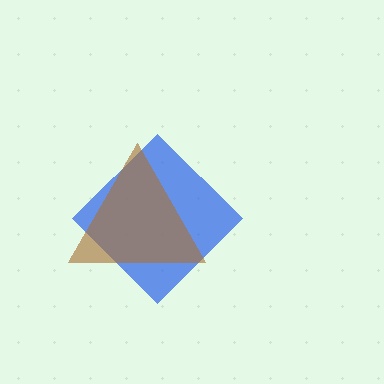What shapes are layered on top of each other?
The layered shapes are: a blue diamond, a brown triangle.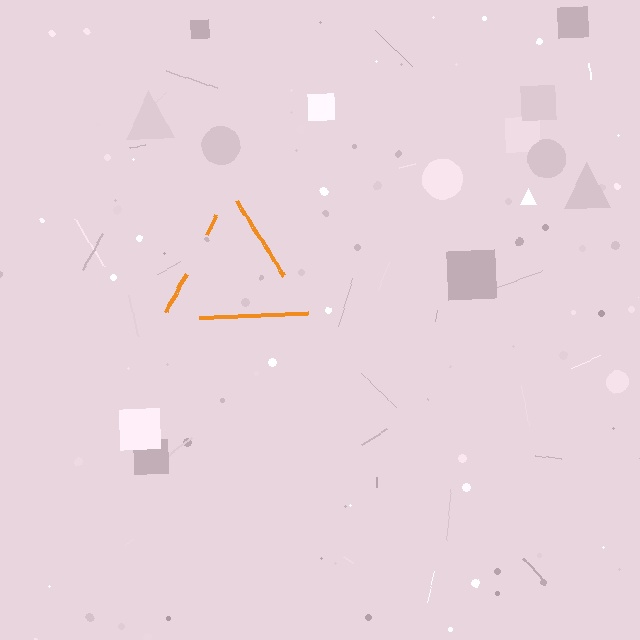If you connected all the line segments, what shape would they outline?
They would outline a triangle.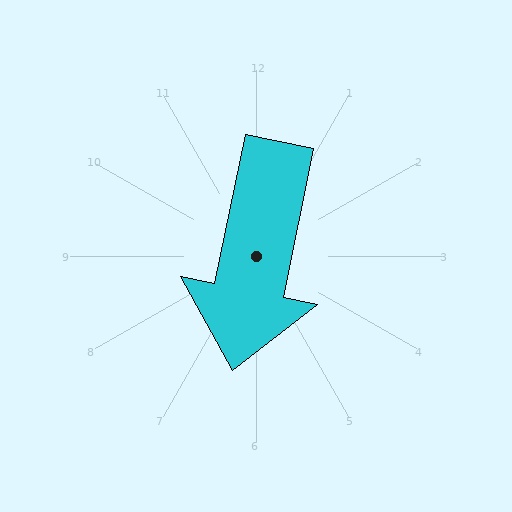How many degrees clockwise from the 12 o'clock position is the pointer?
Approximately 192 degrees.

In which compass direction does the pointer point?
South.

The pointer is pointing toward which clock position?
Roughly 6 o'clock.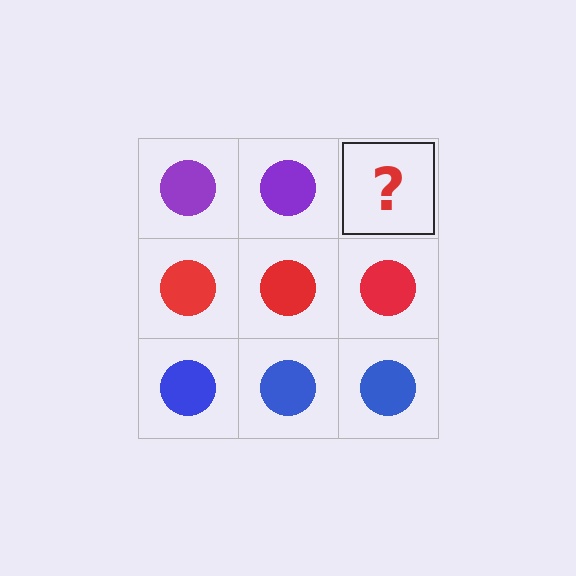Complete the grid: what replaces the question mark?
The question mark should be replaced with a purple circle.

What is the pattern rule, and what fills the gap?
The rule is that each row has a consistent color. The gap should be filled with a purple circle.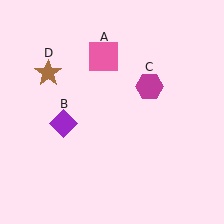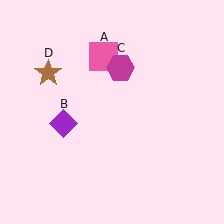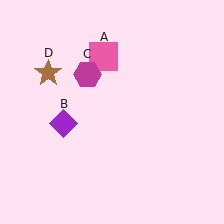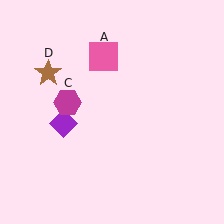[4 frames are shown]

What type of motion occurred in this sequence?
The magenta hexagon (object C) rotated counterclockwise around the center of the scene.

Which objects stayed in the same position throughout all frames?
Pink square (object A) and purple diamond (object B) and brown star (object D) remained stationary.